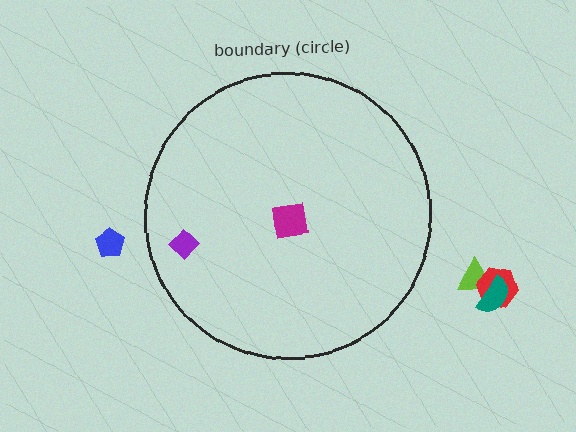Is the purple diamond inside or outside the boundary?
Inside.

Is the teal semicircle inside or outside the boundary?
Outside.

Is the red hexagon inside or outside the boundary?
Outside.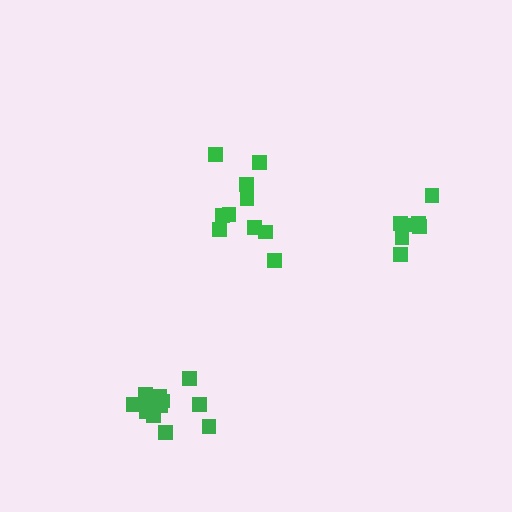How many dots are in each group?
Group 1: 12 dots, Group 2: 7 dots, Group 3: 10 dots (29 total).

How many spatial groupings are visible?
There are 3 spatial groupings.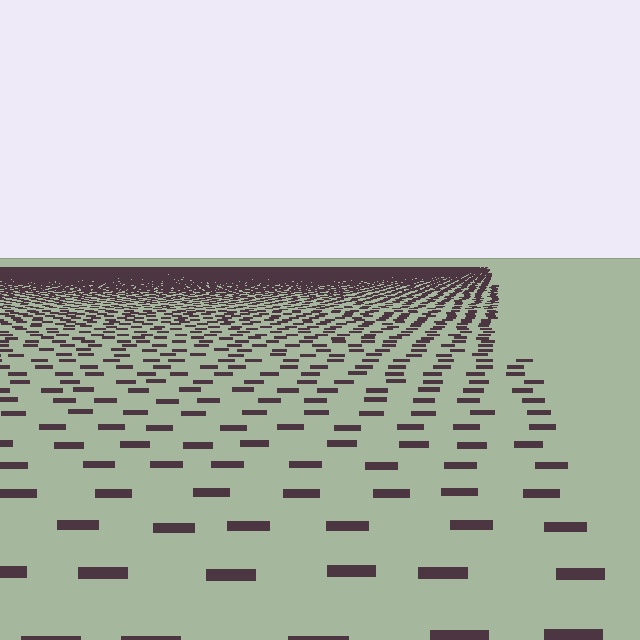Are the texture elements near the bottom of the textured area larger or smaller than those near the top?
Larger. Near the bottom, elements are closer to the viewer and appear at a bigger on-screen size.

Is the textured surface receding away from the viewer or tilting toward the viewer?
The surface is receding away from the viewer. Texture elements get smaller and denser toward the top.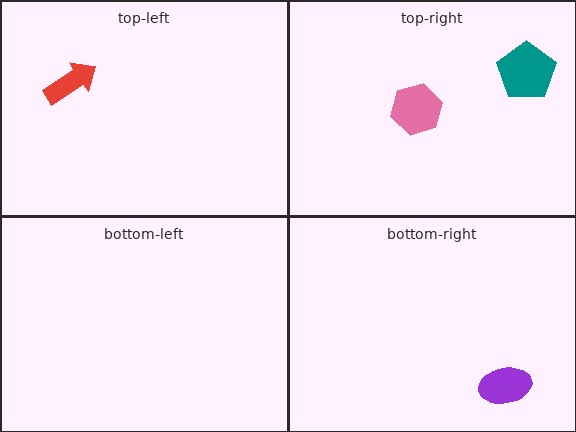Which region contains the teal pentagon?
The top-right region.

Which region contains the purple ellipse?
The bottom-right region.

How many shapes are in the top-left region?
1.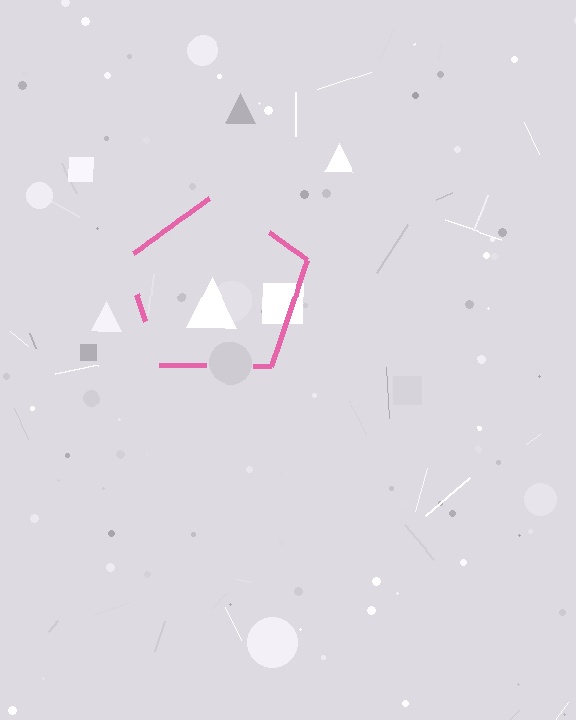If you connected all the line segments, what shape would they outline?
They would outline a pentagon.